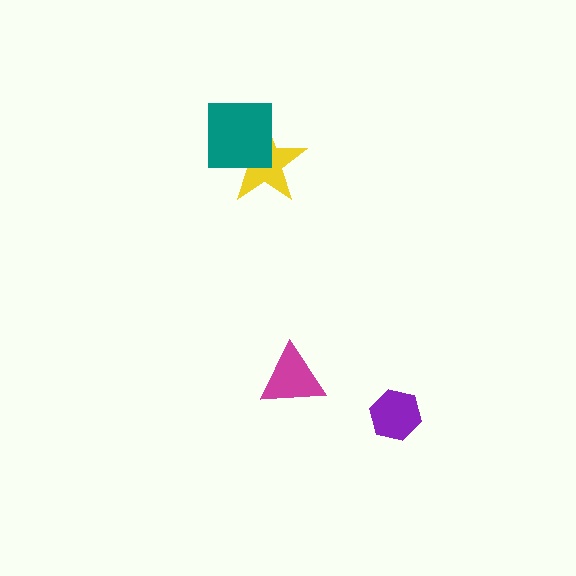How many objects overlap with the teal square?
1 object overlaps with the teal square.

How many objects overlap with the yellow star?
1 object overlaps with the yellow star.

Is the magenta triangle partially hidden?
No, no other shape covers it.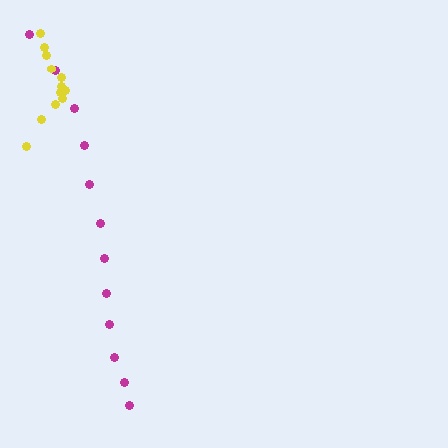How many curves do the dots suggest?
There are 2 distinct paths.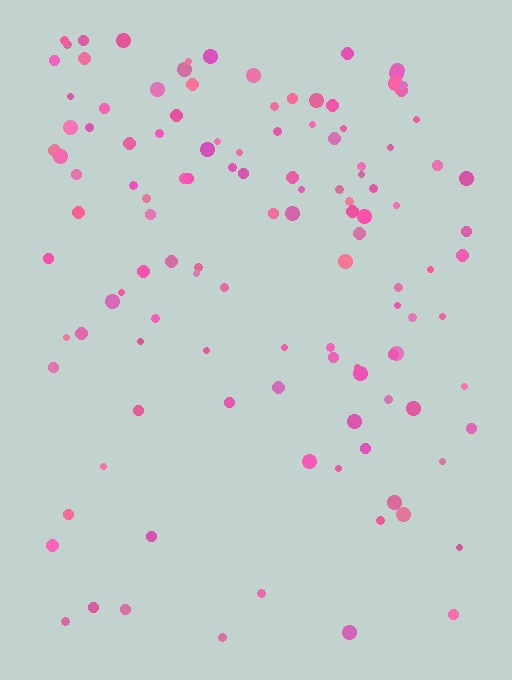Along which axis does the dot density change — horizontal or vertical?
Vertical.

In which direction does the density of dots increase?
From bottom to top, with the top side densest.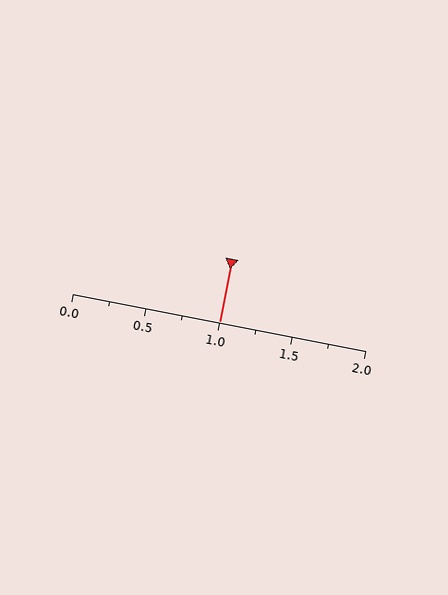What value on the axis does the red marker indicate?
The marker indicates approximately 1.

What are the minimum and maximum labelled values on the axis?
The axis runs from 0.0 to 2.0.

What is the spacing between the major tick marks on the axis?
The major ticks are spaced 0.5 apart.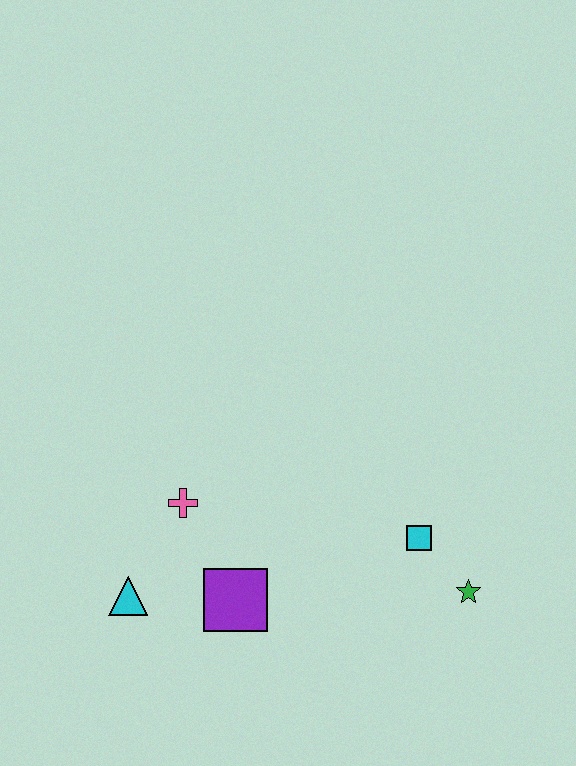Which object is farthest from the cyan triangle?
The green star is farthest from the cyan triangle.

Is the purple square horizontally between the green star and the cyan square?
No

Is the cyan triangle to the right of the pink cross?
No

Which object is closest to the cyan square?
The green star is closest to the cyan square.